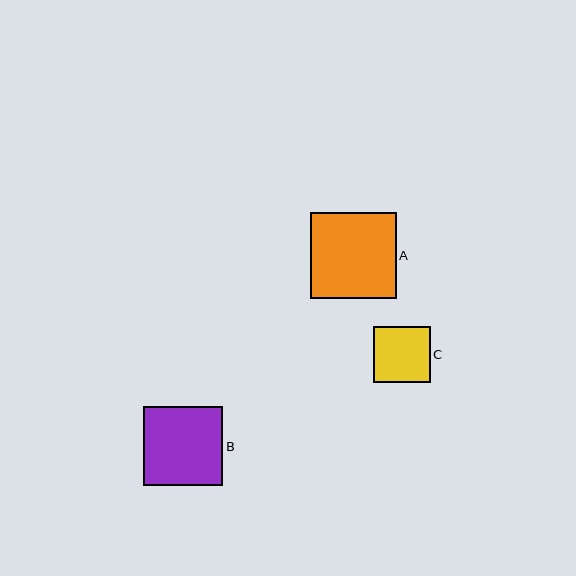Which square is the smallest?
Square C is the smallest with a size of approximately 57 pixels.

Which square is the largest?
Square A is the largest with a size of approximately 86 pixels.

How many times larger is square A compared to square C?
Square A is approximately 1.5 times the size of square C.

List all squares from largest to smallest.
From largest to smallest: A, B, C.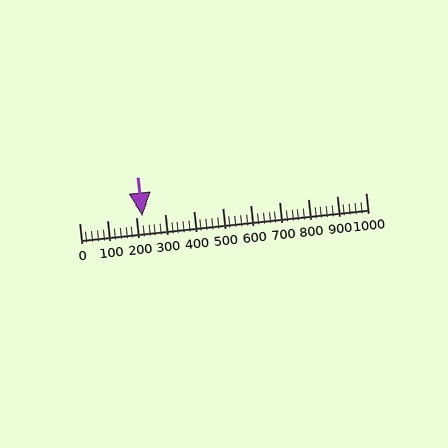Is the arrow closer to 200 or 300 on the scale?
The arrow is closer to 200.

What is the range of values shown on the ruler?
The ruler shows values from 0 to 1000.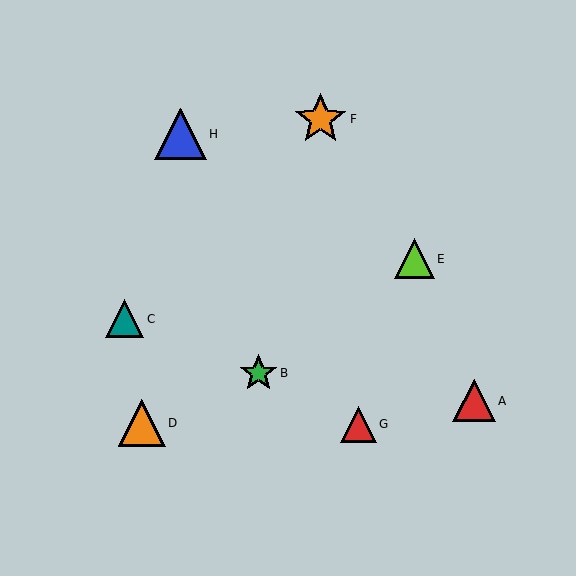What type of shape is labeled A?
Shape A is a red triangle.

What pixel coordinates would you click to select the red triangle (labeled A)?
Click at (474, 401) to select the red triangle A.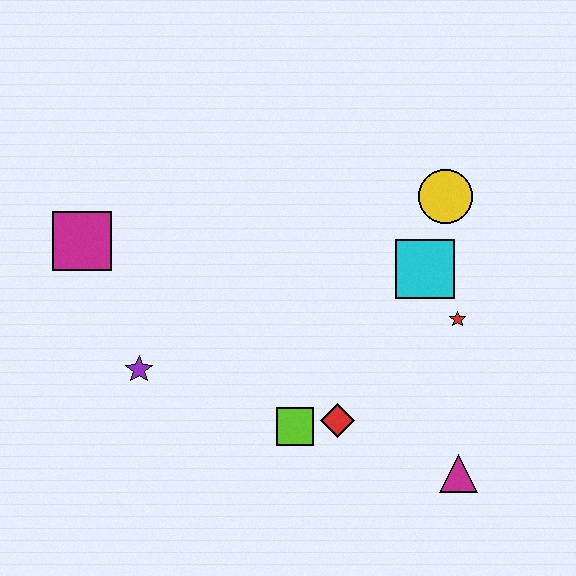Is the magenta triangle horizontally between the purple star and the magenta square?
No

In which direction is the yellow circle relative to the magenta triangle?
The yellow circle is above the magenta triangle.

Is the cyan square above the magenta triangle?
Yes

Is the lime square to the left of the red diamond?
Yes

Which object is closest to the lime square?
The red diamond is closest to the lime square.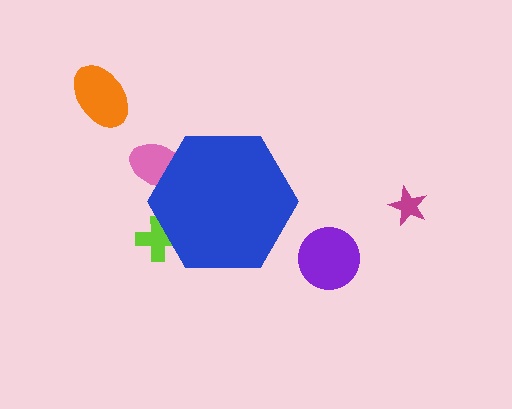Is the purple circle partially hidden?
No, the purple circle is fully visible.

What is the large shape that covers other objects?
A blue hexagon.